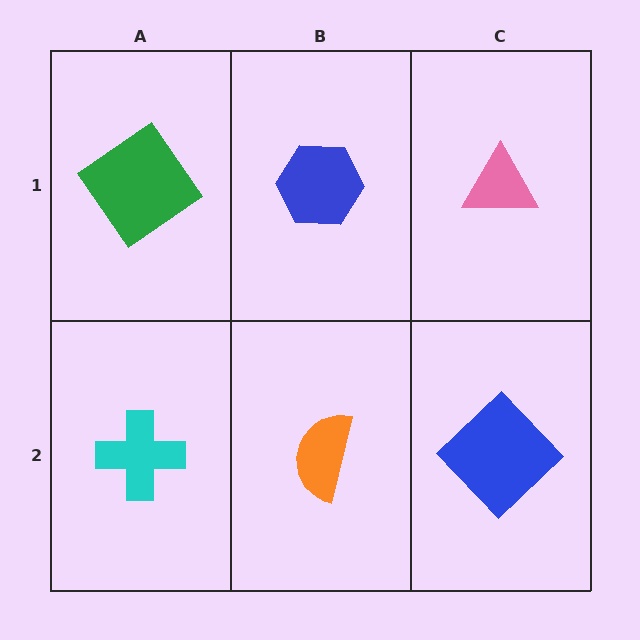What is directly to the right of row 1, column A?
A blue hexagon.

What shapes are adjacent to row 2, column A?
A green diamond (row 1, column A), an orange semicircle (row 2, column B).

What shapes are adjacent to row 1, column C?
A blue diamond (row 2, column C), a blue hexagon (row 1, column B).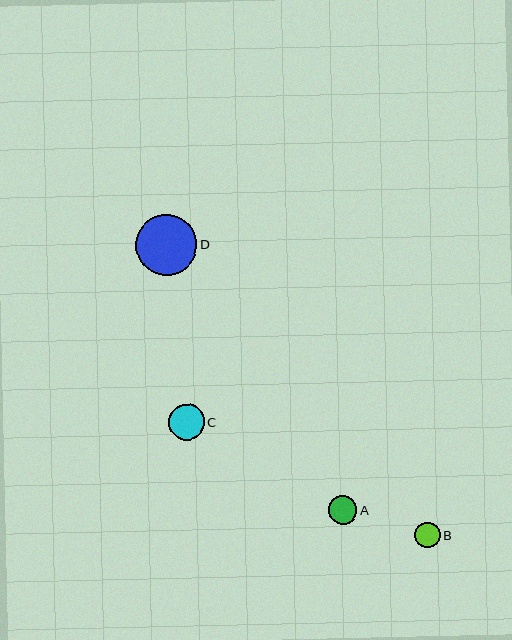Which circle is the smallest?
Circle B is the smallest with a size of approximately 26 pixels.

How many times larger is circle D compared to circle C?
Circle D is approximately 1.7 times the size of circle C.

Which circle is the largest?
Circle D is the largest with a size of approximately 62 pixels.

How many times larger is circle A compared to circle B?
Circle A is approximately 1.1 times the size of circle B.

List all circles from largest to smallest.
From largest to smallest: D, C, A, B.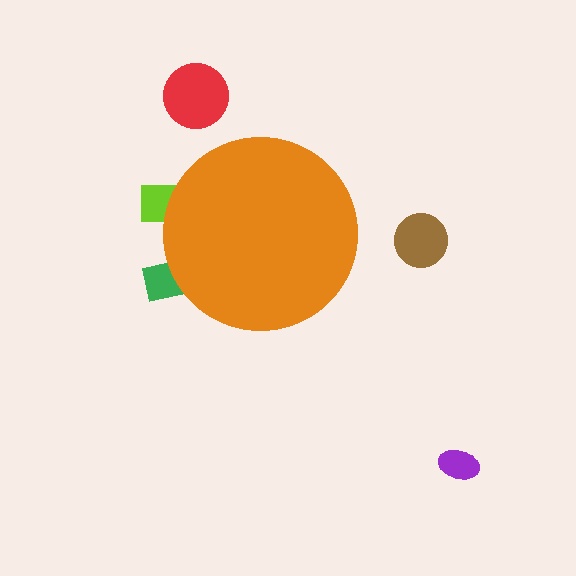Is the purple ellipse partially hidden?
No, the purple ellipse is fully visible.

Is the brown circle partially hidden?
No, the brown circle is fully visible.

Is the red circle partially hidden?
No, the red circle is fully visible.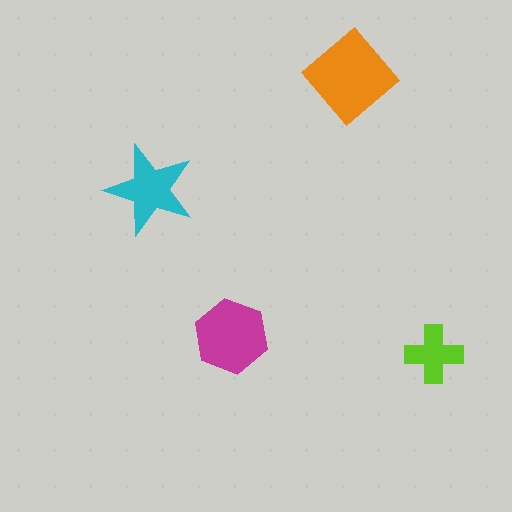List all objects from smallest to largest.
The lime cross, the cyan star, the magenta hexagon, the orange diamond.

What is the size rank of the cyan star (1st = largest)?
3rd.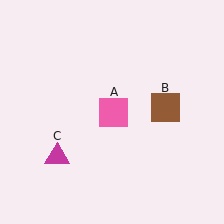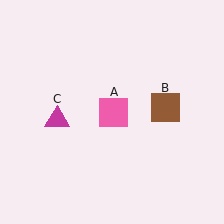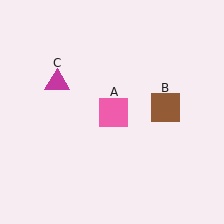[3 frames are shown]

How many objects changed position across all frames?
1 object changed position: magenta triangle (object C).